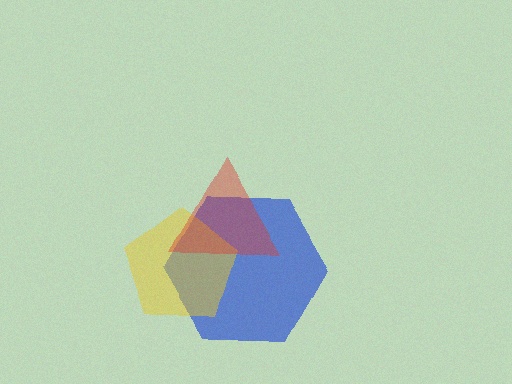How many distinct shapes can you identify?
There are 3 distinct shapes: a blue hexagon, a yellow pentagon, a red triangle.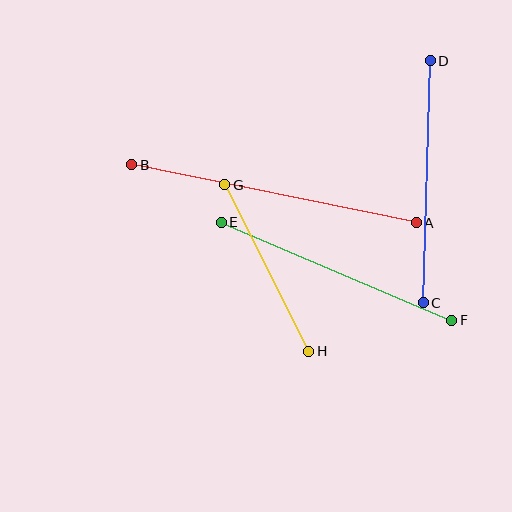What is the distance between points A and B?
The distance is approximately 290 pixels.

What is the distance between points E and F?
The distance is approximately 251 pixels.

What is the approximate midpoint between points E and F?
The midpoint is at approximately (337, 271) pixels.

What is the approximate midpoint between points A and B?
The midpoint is at approximately (274, 194) pixels.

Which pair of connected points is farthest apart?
Points A and B are farthest apart.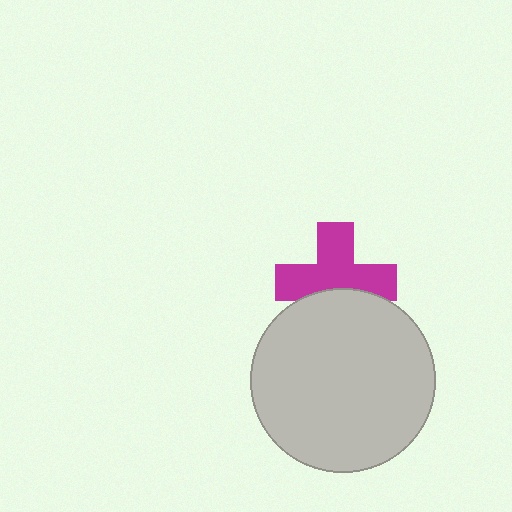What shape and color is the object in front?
The object in front is a light gray circle.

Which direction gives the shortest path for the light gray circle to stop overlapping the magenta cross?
Moving down gives the shortest separation.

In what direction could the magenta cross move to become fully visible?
The magenta cross could move up. That would shift it out from behind the light gray circle entirely.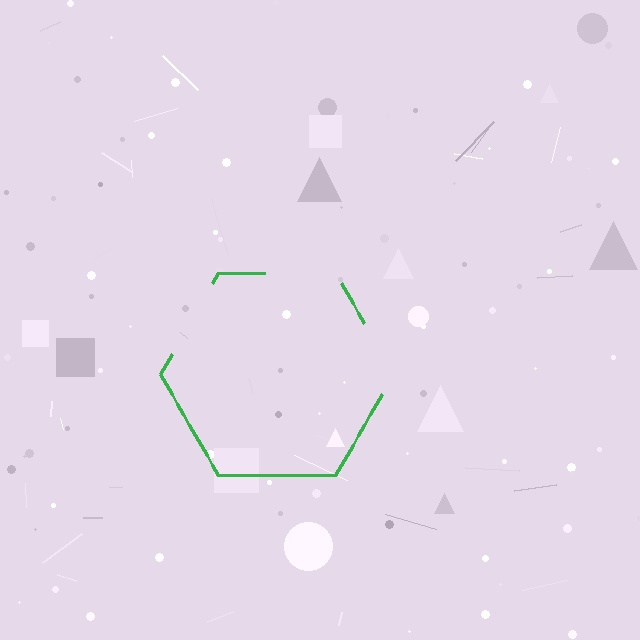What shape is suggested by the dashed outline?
The dashed outline suggests a hexagon.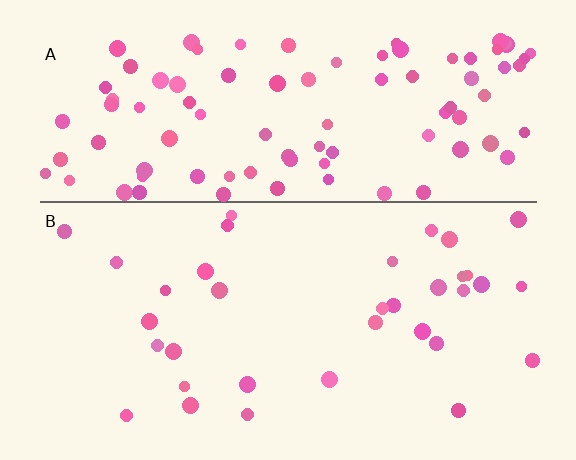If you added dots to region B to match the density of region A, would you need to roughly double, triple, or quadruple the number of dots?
Approximately triple.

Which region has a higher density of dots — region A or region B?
A (the top).